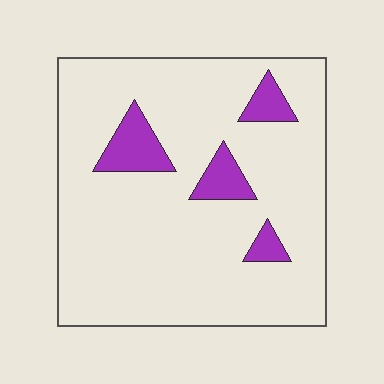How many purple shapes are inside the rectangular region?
4.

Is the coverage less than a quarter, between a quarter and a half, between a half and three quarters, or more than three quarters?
Less than a quarter.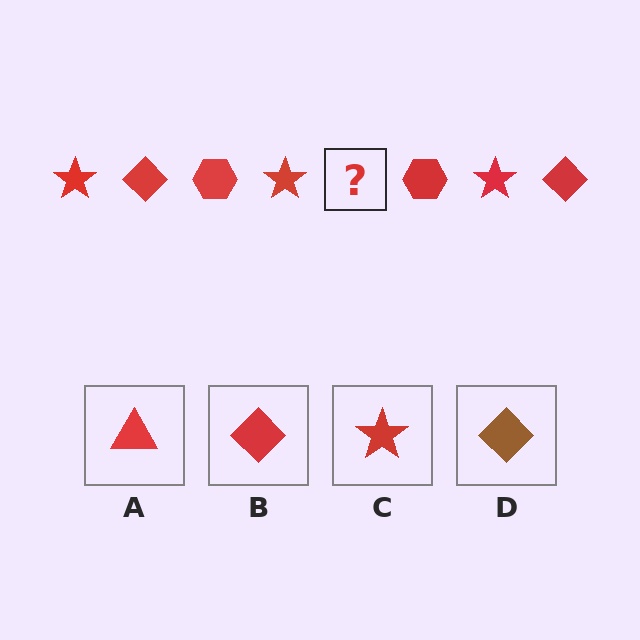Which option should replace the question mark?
Option B.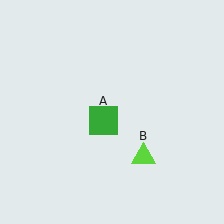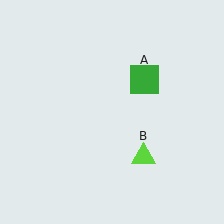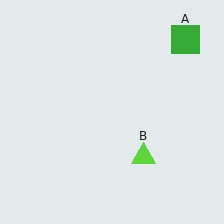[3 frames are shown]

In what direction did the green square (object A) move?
The green square (object A) moved up and to the right.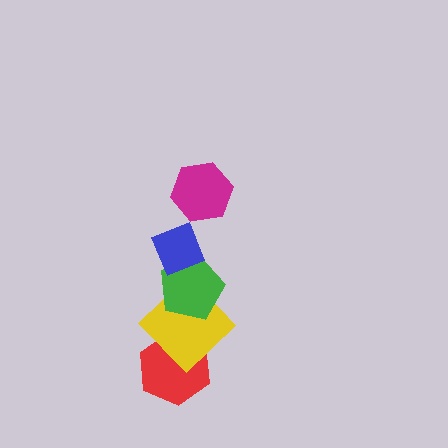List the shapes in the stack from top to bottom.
From top to bottom: the magenta hexagon, the blue diamond, the green pentagon, the yellow diamond, the red hexagon.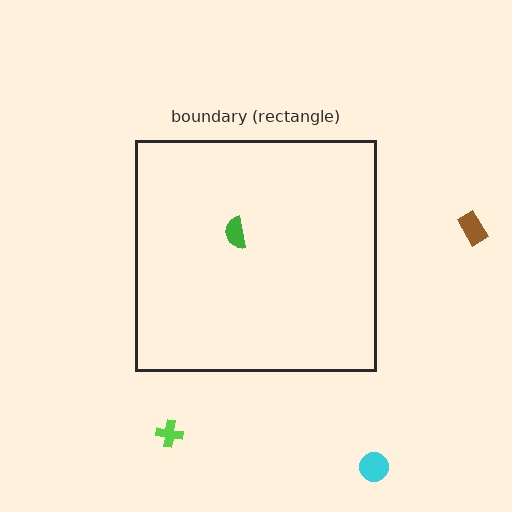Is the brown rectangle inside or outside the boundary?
Outside.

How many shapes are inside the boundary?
1 inside, 3 outside.